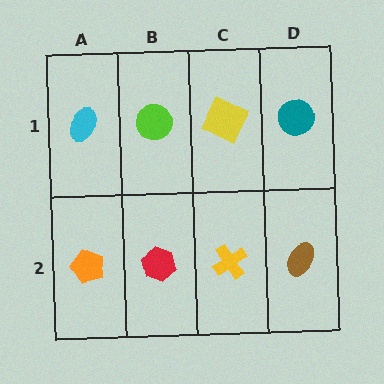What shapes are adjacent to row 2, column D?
A teal circle (row 1, column D), a yellow cross (row 2, column C).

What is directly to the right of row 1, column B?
A yellow square.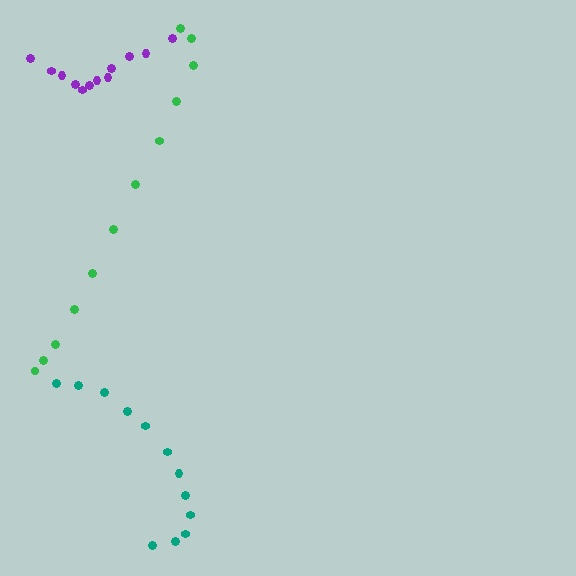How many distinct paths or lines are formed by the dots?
There are 3 distinct paths.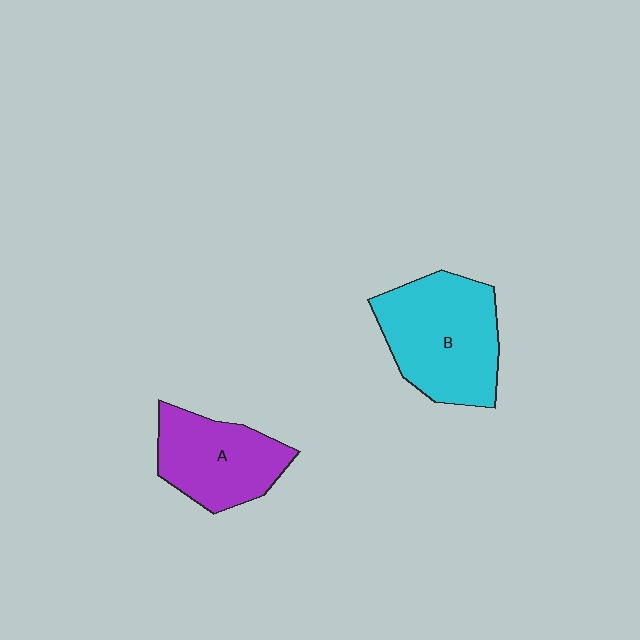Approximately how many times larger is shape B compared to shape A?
Approximately 1.3 times.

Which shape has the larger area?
Shape B (cyan).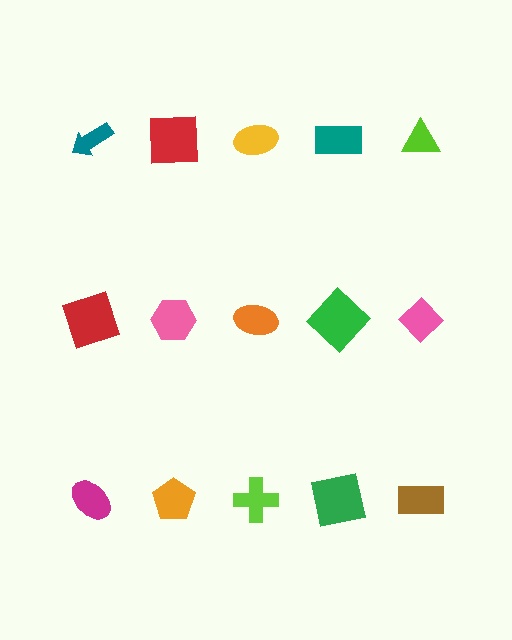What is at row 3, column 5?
A brown rectangle.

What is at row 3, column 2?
An orange pentagon.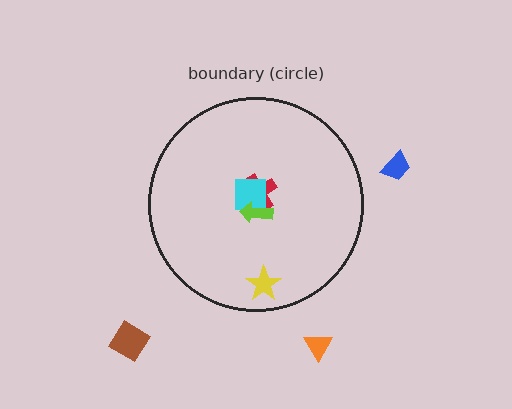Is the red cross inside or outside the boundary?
Inside.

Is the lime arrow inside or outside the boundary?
Inside.